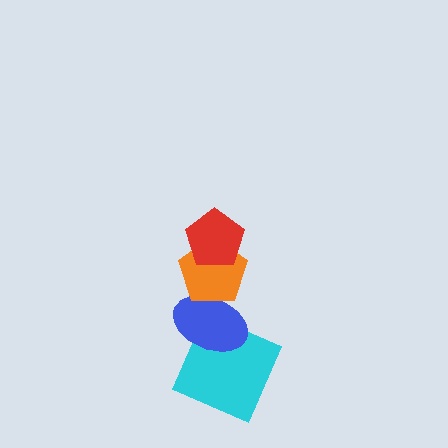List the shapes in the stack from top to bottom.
From top to bottom: the red pentagon, the orange pentagon, the blue ellipse, the cyan square.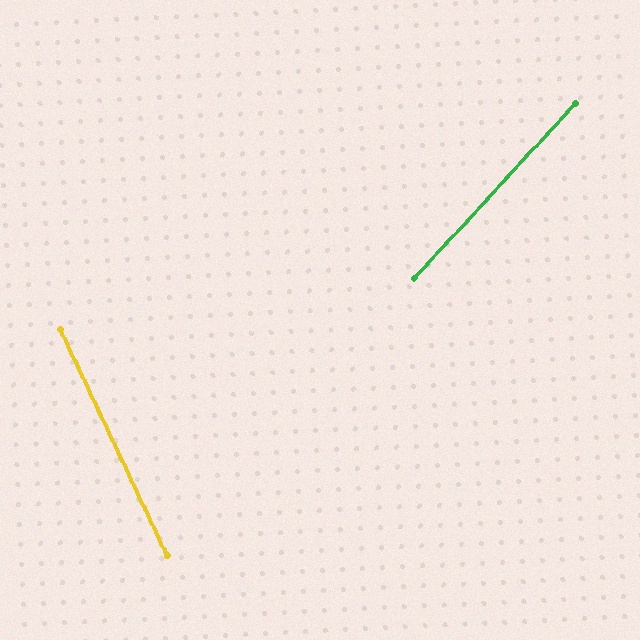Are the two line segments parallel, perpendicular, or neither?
Neither parallel nor perpendicular — they differ by about 68°.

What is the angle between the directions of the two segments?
Approximately 68 degrees.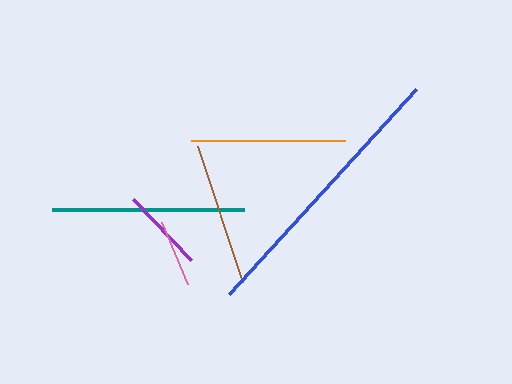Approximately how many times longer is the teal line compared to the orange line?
The teal line is approximately 1.3 times the length of the orange line.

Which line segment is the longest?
The blue line is the longest at approximately 277 pixels.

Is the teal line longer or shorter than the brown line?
The teal line is longer than the brown line.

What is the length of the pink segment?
The pink segment is approximately 67 pixels long.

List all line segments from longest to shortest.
From longest to shortest: blue, teal, orange, brown, purple, pink.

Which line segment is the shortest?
The pink line is the shortest at approximately 67 pixels.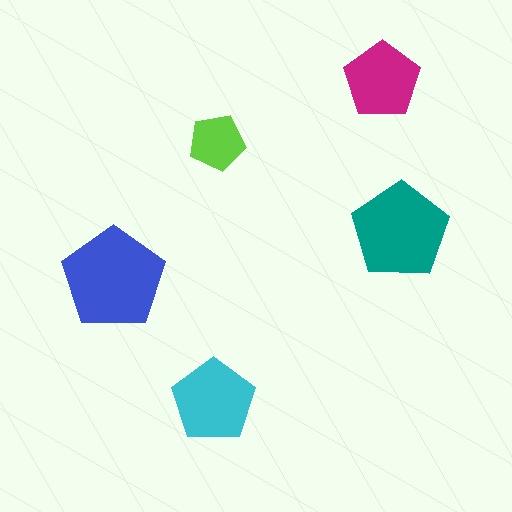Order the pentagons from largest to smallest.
the blue one, the teal one, the cyan one, the magenta one, the lime one.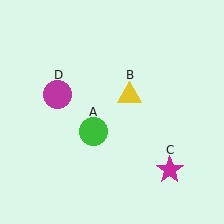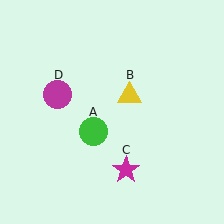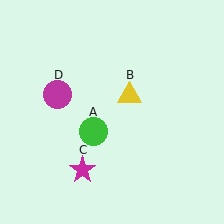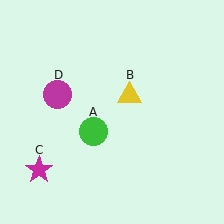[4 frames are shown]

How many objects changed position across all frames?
1 object changed position: magenta star (object C).